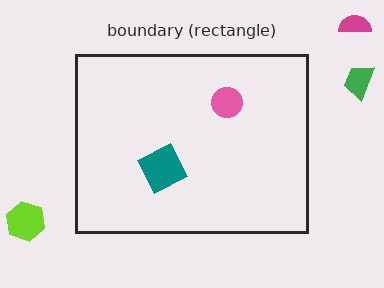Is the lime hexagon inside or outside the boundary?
Outside.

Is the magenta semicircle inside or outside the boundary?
Outside.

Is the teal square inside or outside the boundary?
Inside.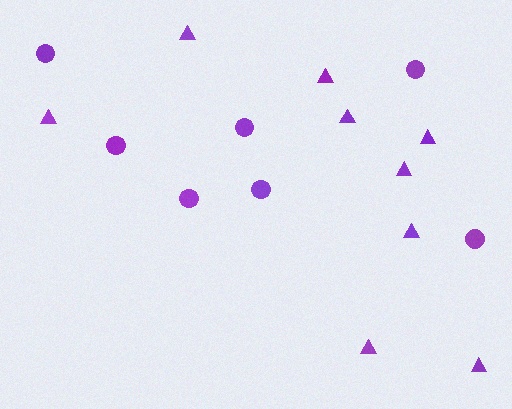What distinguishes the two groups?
There are 2 groups: one group of circles (7) and one group of triangles (9).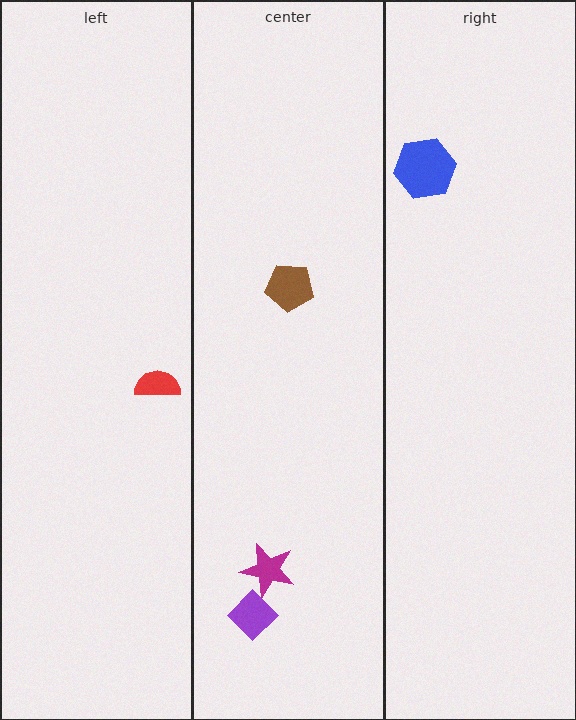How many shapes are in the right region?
1.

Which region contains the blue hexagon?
The right region.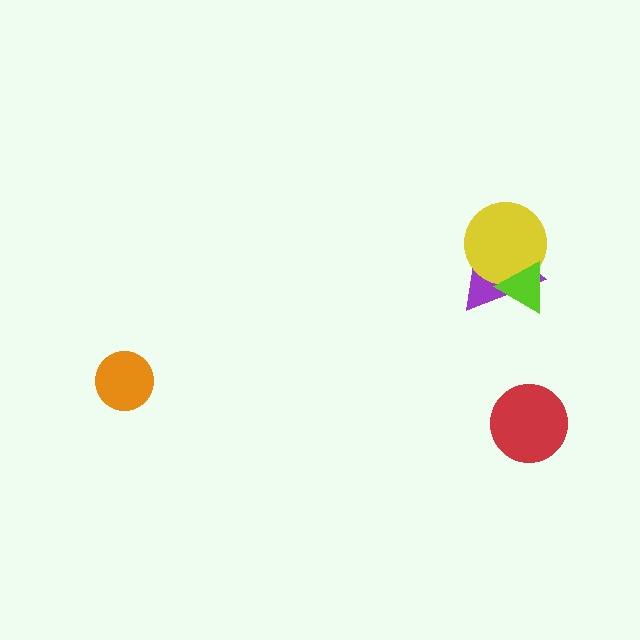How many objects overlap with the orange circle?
0 objects overlap with the orange circle.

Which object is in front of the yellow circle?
The lime triangle is in front of the yellow circle.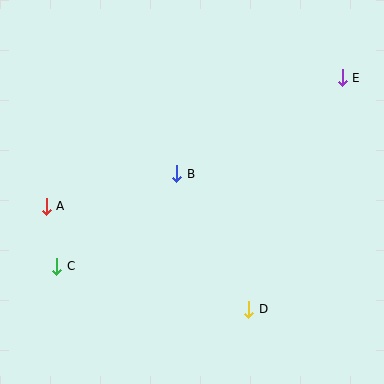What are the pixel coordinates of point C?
Point C is at (57, 266).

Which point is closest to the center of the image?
Point B at (177, 174) is closest to the center.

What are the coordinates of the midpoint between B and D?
The midpoint between B and D is at (213, 241).